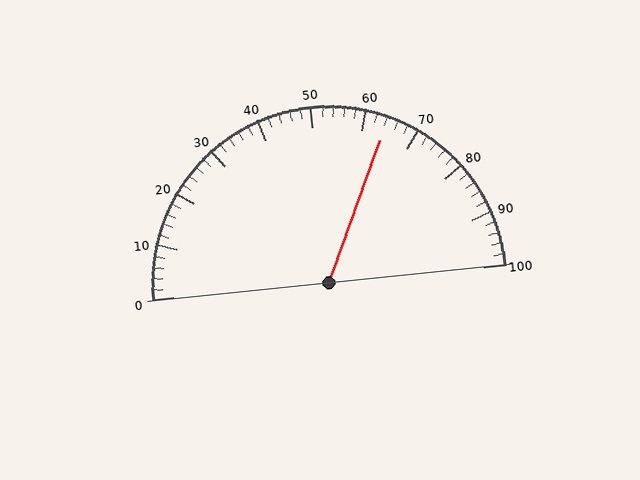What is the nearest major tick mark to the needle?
The nearest major tick mark is 60.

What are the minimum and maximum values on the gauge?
The gauge ranges from 0 to 100.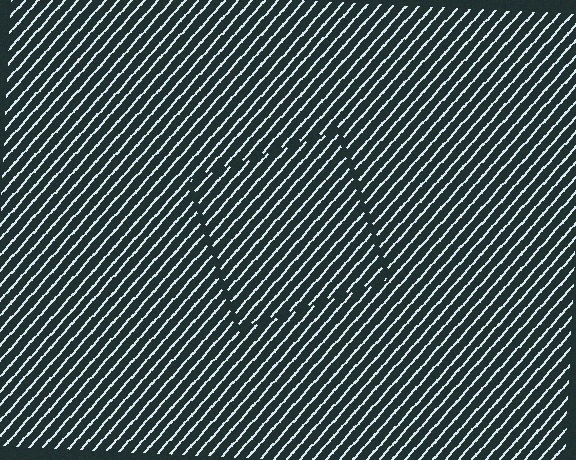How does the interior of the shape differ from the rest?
The interior of the shape contains the same grating, shifted by half a period — the contour is defined by the phase discontinuity where line-ends from the inner and outer gratings abut.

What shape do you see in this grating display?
An illusory square. The interior of the shape contains the same grating, shifted by half a period — the contour is defined by the phase discontinuity where line-ends from the inner and outer gratings abut.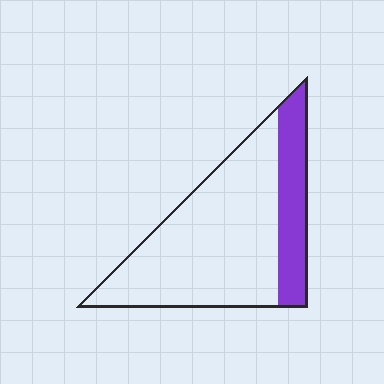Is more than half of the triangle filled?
No.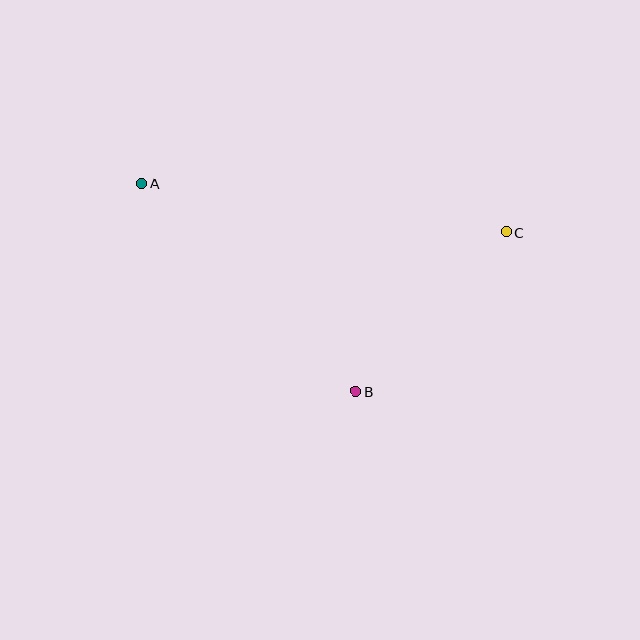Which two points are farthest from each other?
Points A and C are farthest from each other.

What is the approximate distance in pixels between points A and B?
The distance between A and B is approximately 299 pixels.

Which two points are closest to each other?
Points B and C are closest to each other.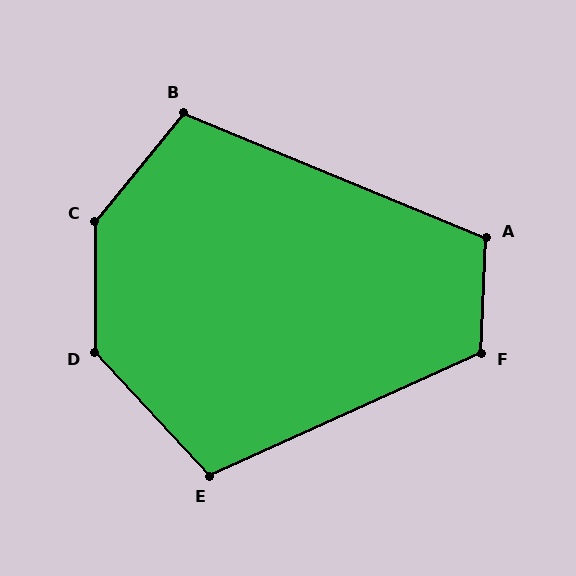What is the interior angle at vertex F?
Approximately 117 degrees (obtuse).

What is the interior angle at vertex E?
Approximately 109 degrees (obtuse).